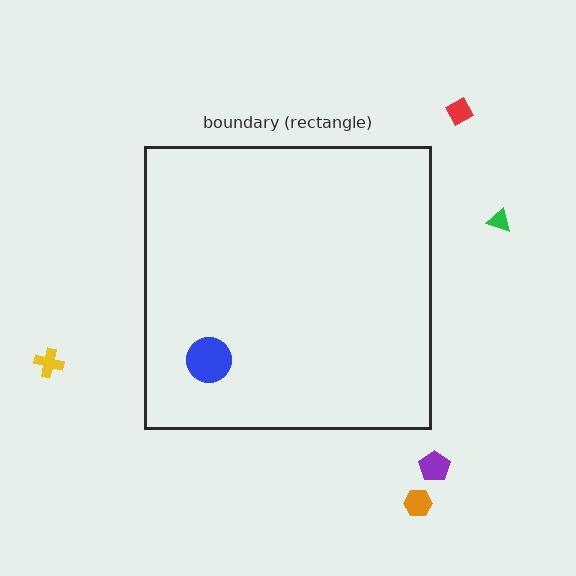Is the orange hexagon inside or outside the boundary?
Outside.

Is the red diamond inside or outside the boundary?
Outside.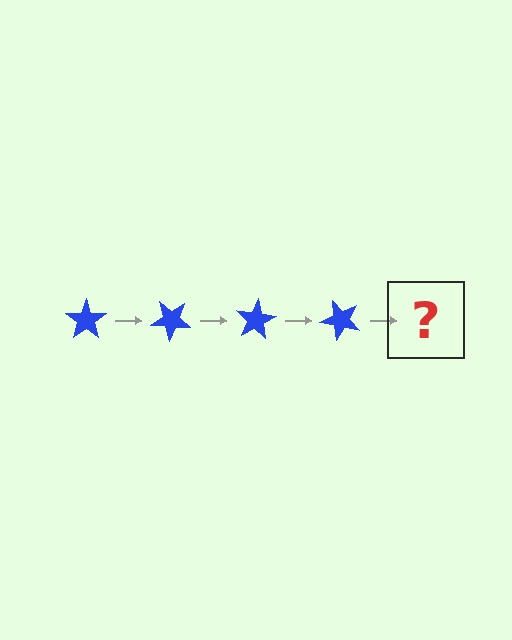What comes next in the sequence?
The next element should be a blue star rotated 160 degrees.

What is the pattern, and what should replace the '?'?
The pattern is that the star rotates 40 degrees each step. The '?' should be a blue star rotated 160 degrees.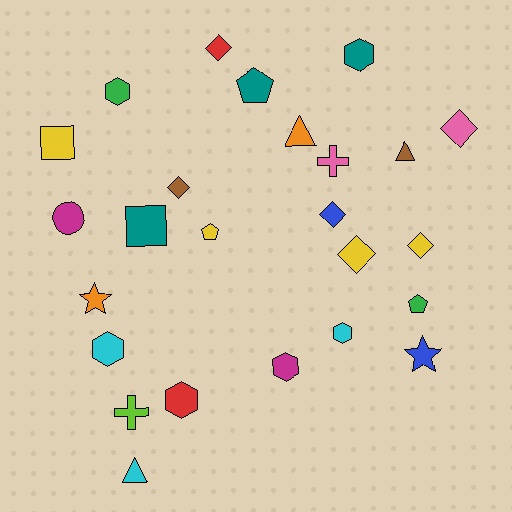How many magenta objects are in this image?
There are 2 magenta objects.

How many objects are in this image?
There are 25 objects.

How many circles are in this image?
There is 1 circle.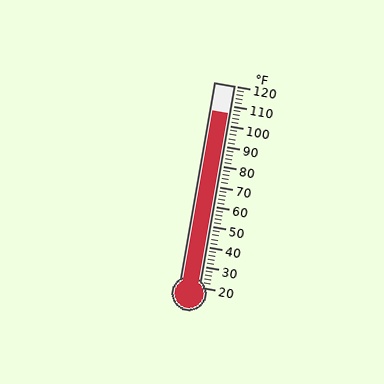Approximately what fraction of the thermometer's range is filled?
The thermometer is filled to approximately 85% of its range.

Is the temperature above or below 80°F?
The temperature is above 80°F.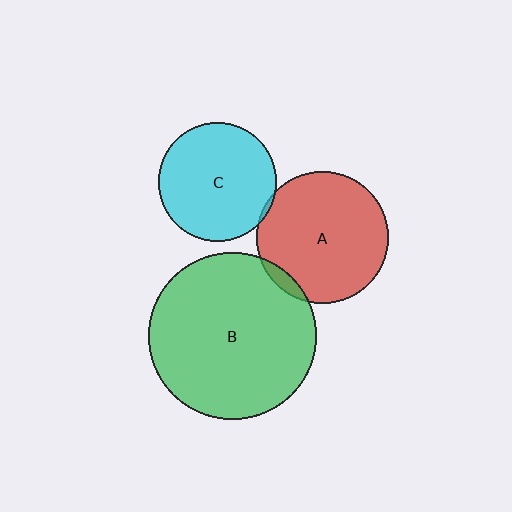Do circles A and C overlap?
Yes.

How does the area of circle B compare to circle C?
Approximately 2.0 times.